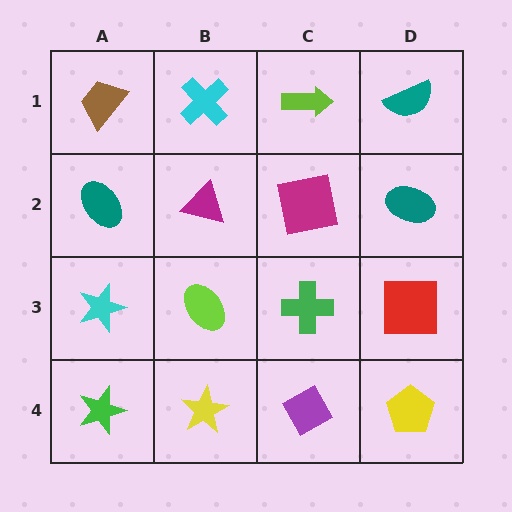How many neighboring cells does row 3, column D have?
3.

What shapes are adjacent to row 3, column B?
A magenta triangle (row 2, column B), a yellow star (row 4, column B), a cyan star (row 3, column A), a green cross (row 3, column C).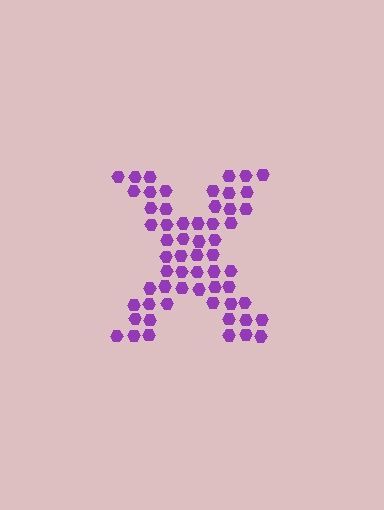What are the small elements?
The small elements are hexagons.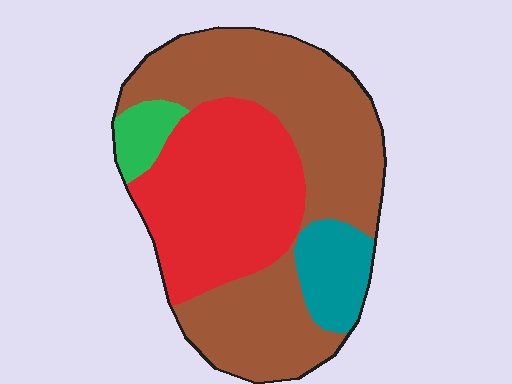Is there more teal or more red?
Red.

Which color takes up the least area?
Green, at roughly 5%.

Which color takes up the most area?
Brown, at roughly 50%.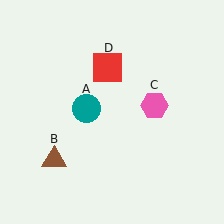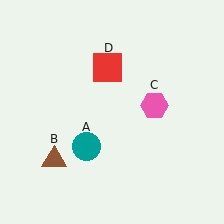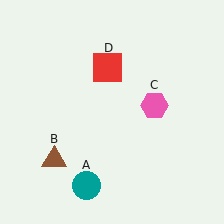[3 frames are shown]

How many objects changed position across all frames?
1 object changed position: teal circle (object A).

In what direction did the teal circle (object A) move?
The teal circle (object A) moved down.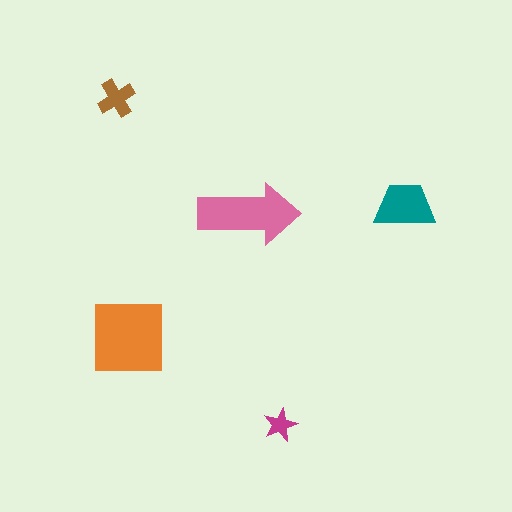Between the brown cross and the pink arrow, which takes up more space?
The pink arrow.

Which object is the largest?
The orange square.